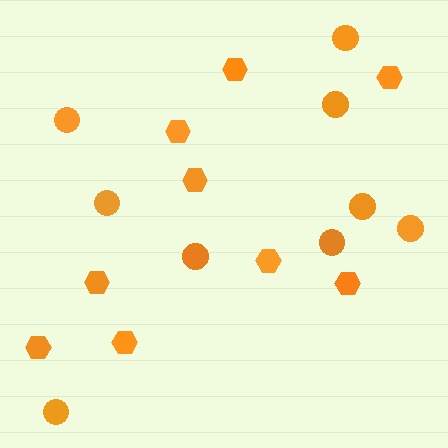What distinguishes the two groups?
There are 2 groups: one group of hexagons (9) and one group of circles (9).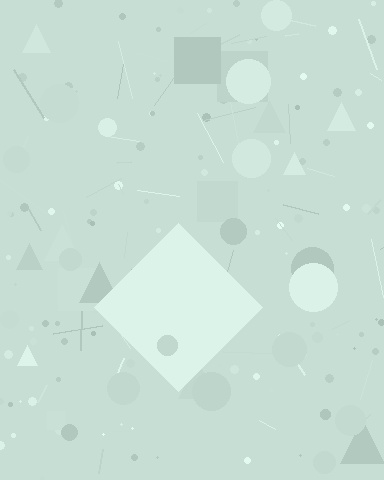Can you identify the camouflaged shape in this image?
The camouflaged shape is a diamond.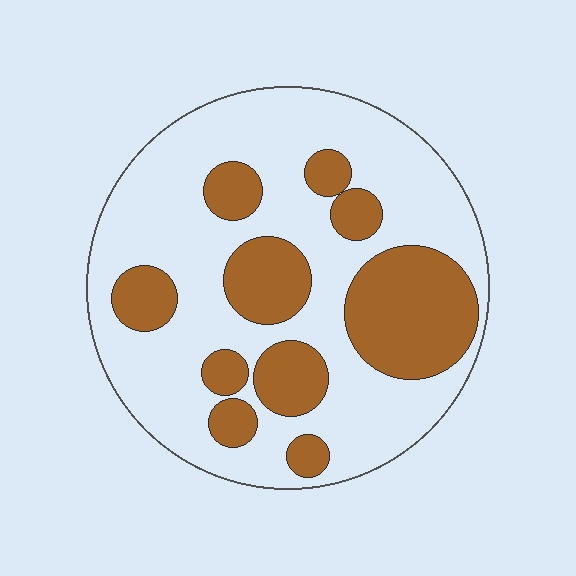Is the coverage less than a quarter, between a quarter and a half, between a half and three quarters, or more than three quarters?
Between a quarter and a half.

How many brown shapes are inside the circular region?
10.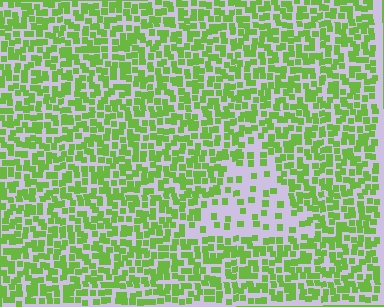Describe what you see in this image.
The image contains small lime elements arranged at two different densities. A triangle-shaped region is visible where the elements are less densely packed than the surrounding area.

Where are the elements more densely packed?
The elements are more densely packed outside the triangle boundary.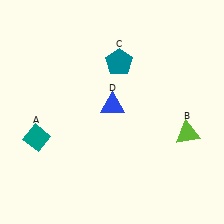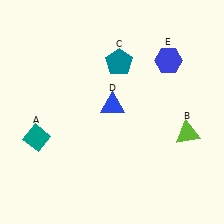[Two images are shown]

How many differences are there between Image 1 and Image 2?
There is 1 difference between the two images.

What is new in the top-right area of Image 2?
A blue hexagon (E) was added in the top-right area of Image 2.